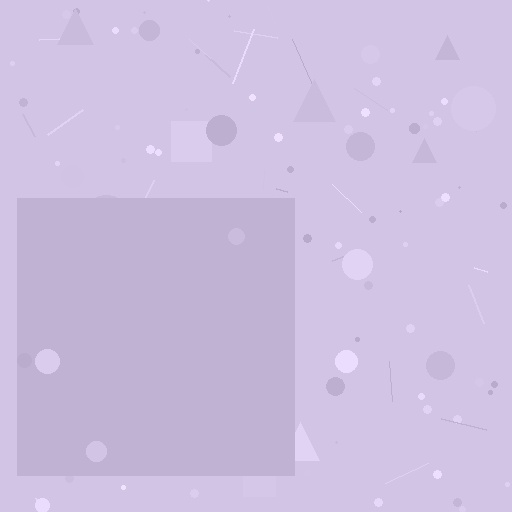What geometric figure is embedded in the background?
A square is embedded in the background.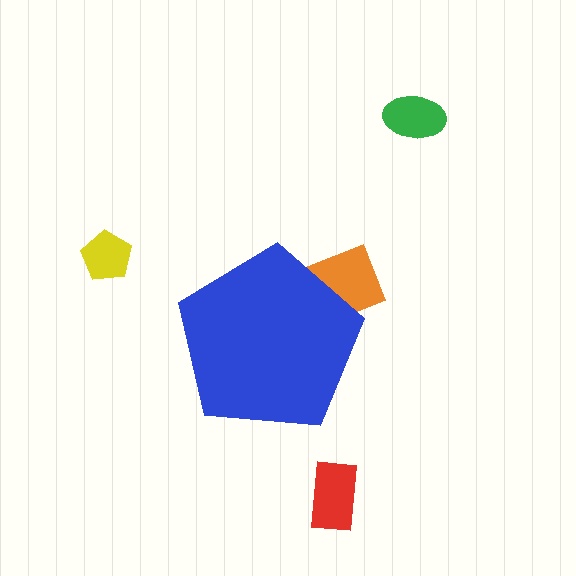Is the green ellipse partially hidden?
No, the green ellipse is fully visible.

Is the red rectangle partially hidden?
No, the red rectangle is fully visible.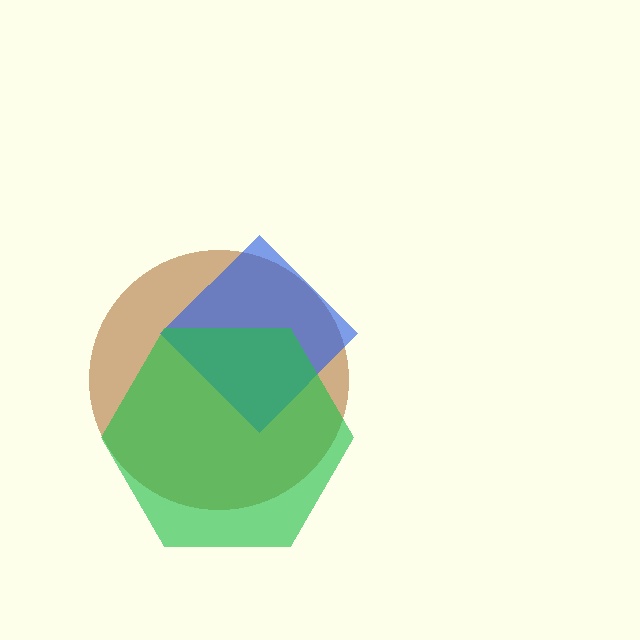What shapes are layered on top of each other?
The layered shapes are: a brown circle, a blue diamond, a green hexagon.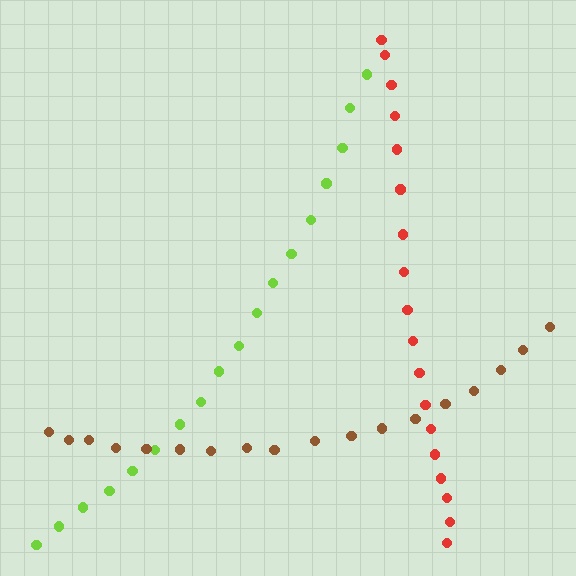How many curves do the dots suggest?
There are 3 distinct paths.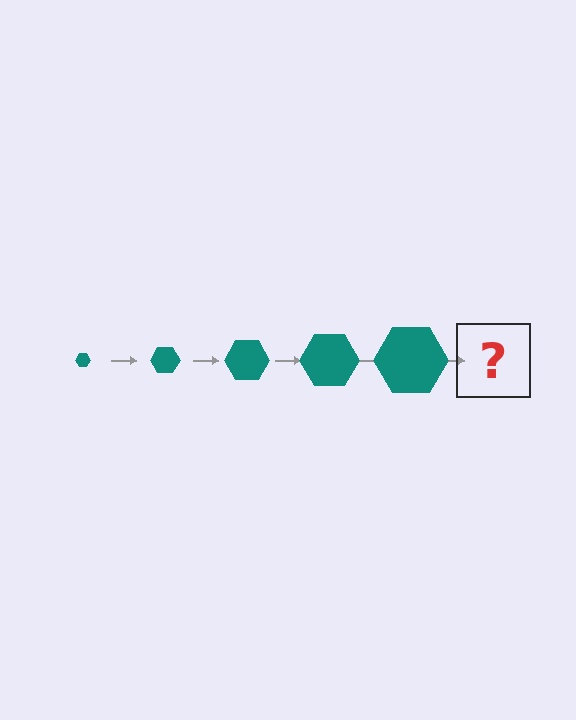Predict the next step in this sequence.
The next step is a teal hexagon, larger than the previous one.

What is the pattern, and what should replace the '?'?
The pattern is that the hexagon gets progressively larger each step. The '?' should be a teal hexagon, larger than the previous one.